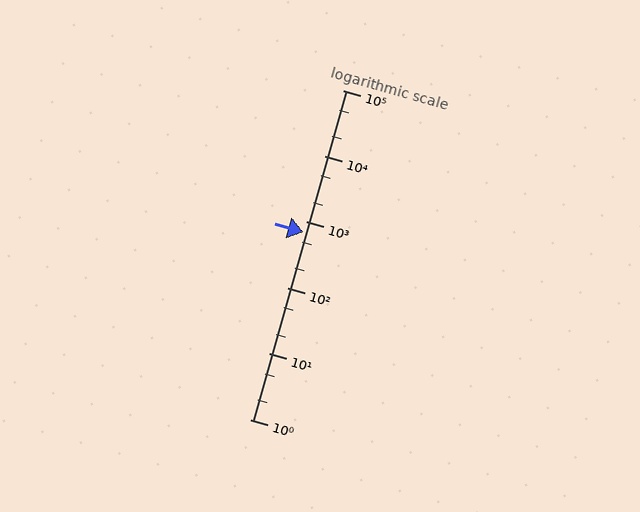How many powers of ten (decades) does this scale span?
The scale spans 5 decades, from 1 to 100000.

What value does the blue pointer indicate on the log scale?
The pointer indicates approximately 700.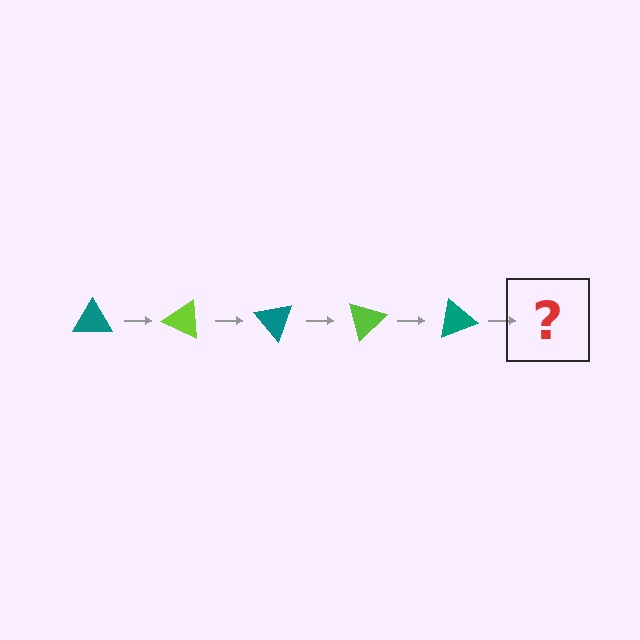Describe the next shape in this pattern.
It should be a lime triangle, rotated 125 degrees from the start.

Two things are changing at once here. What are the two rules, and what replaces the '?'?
The two rules are that it rotates 25 degrees each step and the color cycles through teal and lime. The '?' should be a lime triangle, rotated 125 degrees from the start.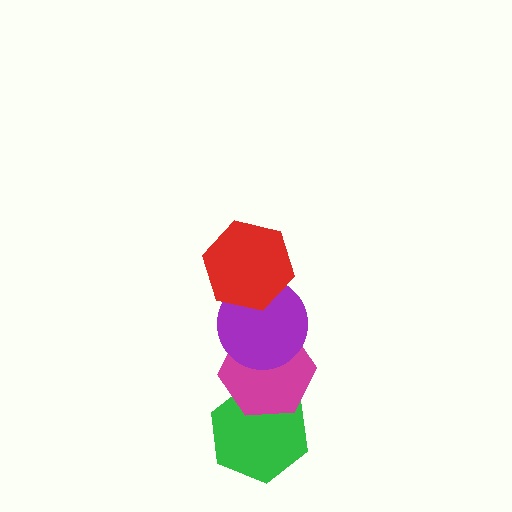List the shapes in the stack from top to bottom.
From top to bottom: the red hexagon, the purple circle, the magenta hexagon, the green hexagon.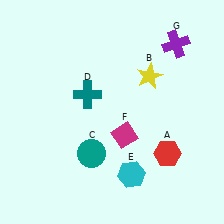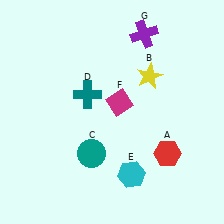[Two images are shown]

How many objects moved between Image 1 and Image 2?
2 objects moved between the two images.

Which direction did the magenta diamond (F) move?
The magenta diamond (F) moved up.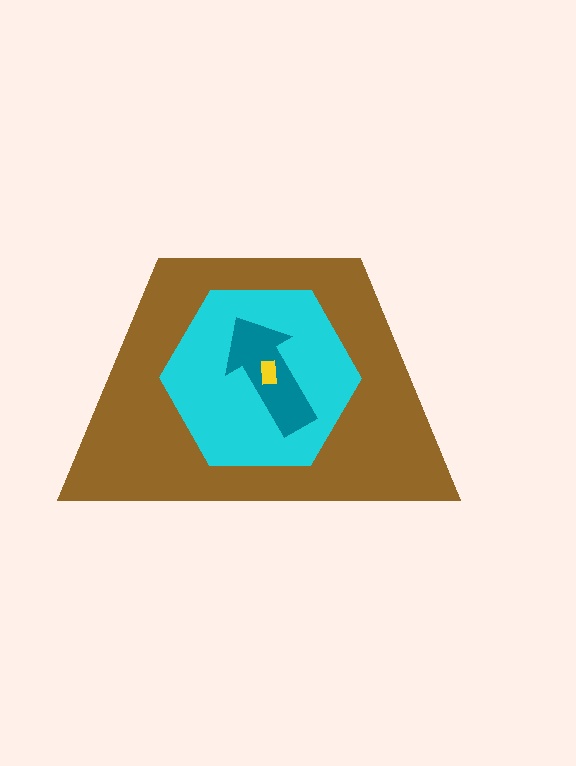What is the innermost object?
The yellow rectangle.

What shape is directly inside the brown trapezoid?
The cyan hexagon.